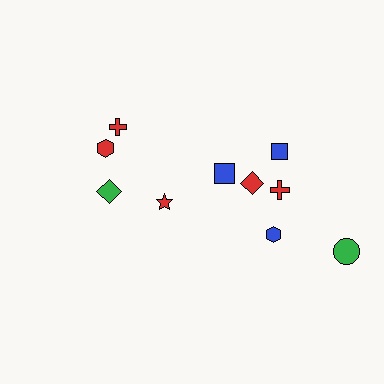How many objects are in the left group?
There are 4 objects.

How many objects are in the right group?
There are 6 objects.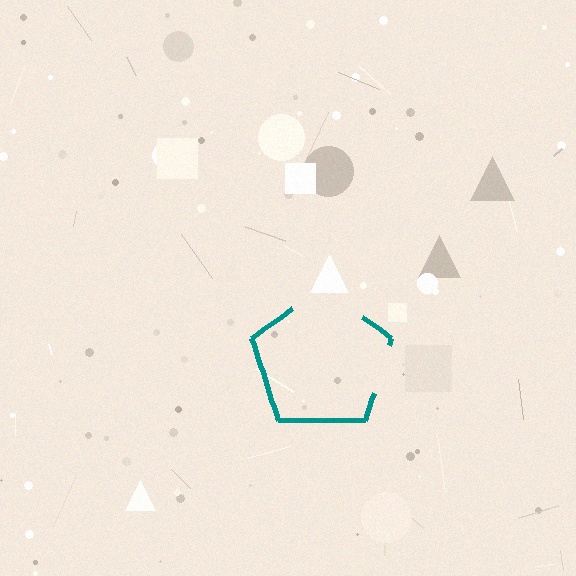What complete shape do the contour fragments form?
The contour fragments form a pentagon.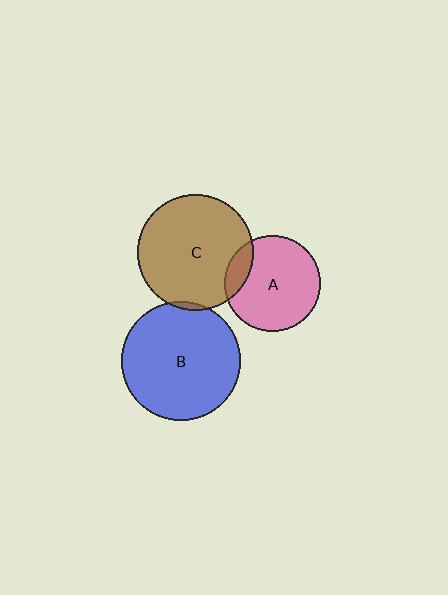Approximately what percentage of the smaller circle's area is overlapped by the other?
Approximately 15%.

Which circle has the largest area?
Circle B (blue).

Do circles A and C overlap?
Yes.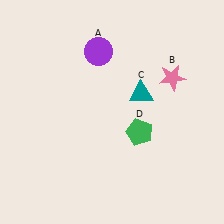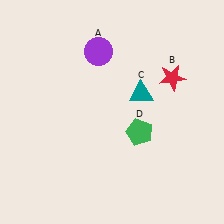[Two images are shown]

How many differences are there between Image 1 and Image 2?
There is 1 difference between the two images.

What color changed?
The star (B) changed from pink in Image 1 to red in Image 2.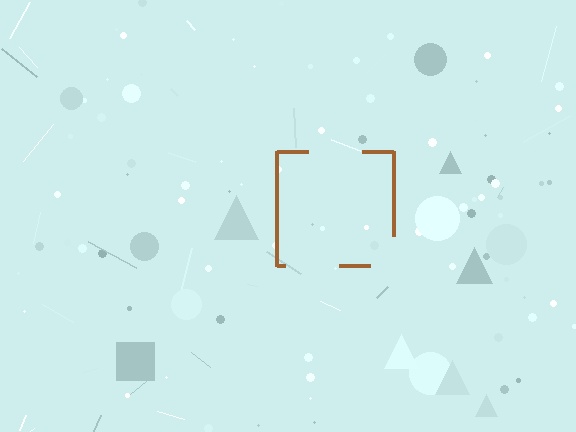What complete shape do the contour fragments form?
The contour fragments form a square.